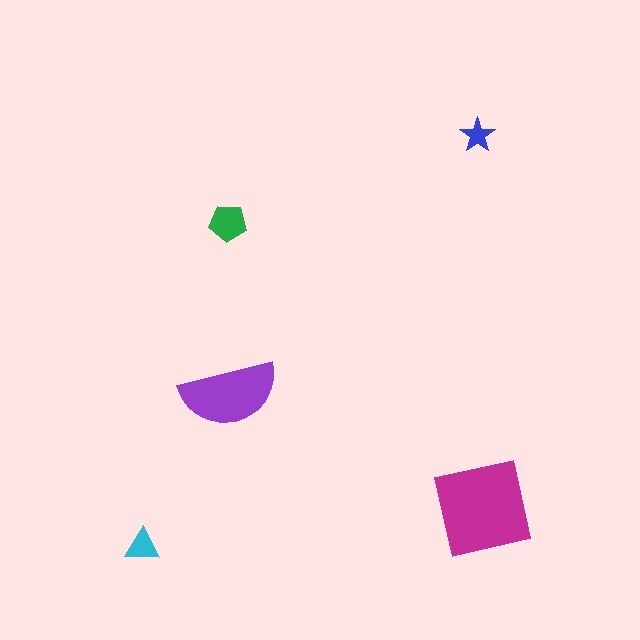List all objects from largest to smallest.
The magenta square, the purple semicircle, the green pentagon, the cyan triangle, the blue star.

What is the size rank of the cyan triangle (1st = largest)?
4th.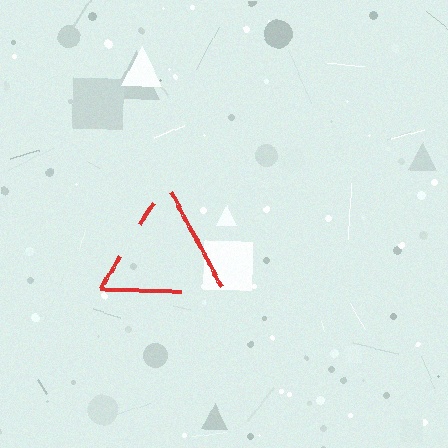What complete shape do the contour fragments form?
The contour fragments form a triangle.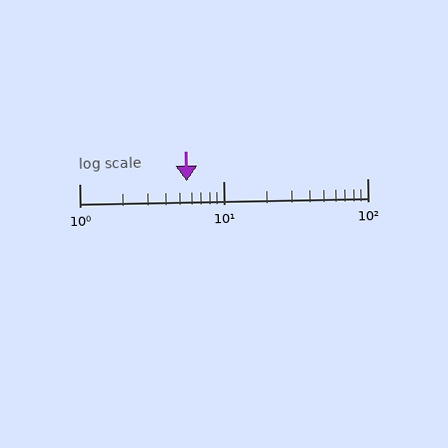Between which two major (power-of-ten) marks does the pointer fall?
The pointer is between 1 and 10.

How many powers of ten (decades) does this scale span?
The scale spans 2 decades, from 1 to 100.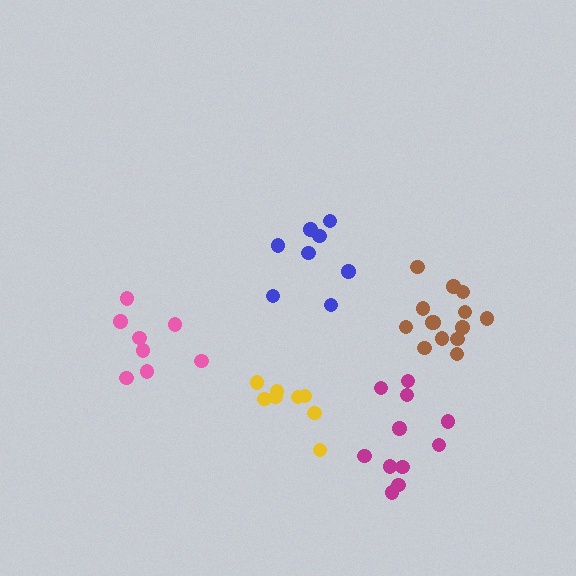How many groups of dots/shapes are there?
There are 5 groups.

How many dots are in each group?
Group 1: 8 dots, Group 2: 8 dots, Group 3: 11 dots, Group 4: 8 dots, Group 5: 14 dots (49 total).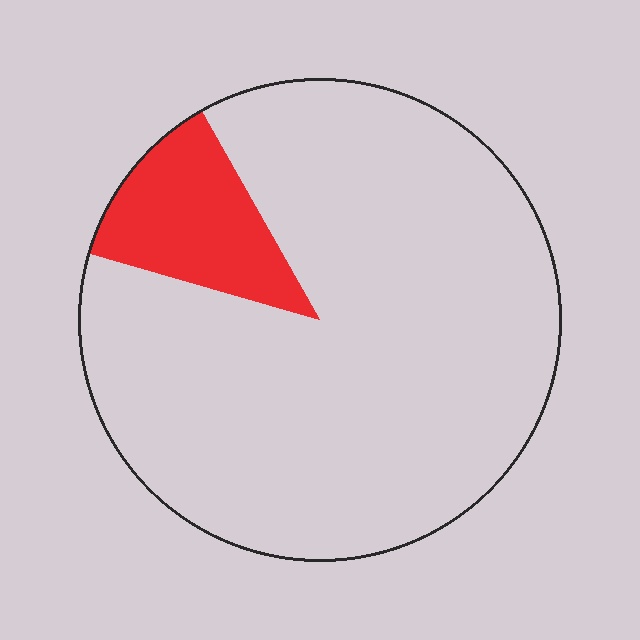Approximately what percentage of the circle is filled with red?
Approximately 10%.